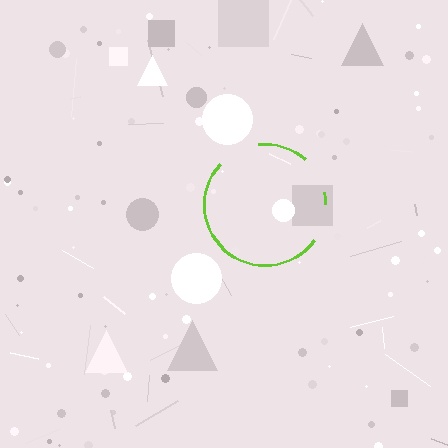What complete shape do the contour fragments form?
The contour fragments form a circle.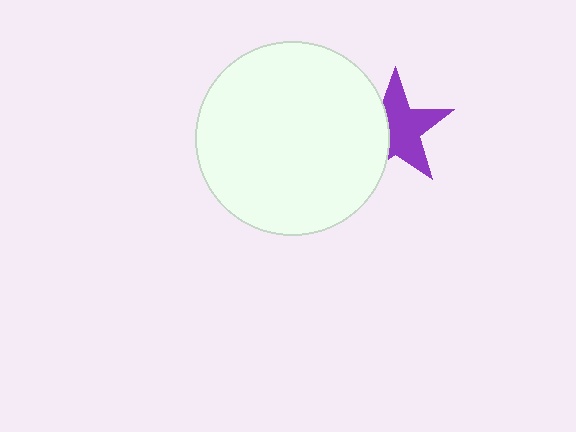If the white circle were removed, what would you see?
You would see the complete purple star.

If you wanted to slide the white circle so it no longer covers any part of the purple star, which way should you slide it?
Slide it left — that is the most direct way to separate the two shapes.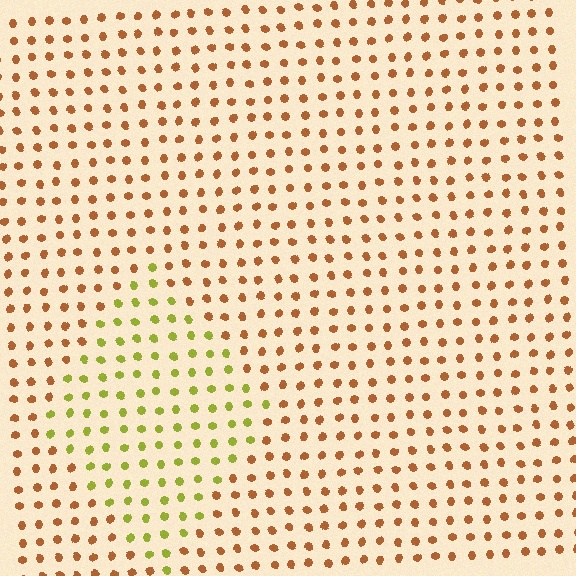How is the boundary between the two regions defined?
The boundary is defined purely by a slight shift in hue (about 50 degrees). Spacing, size, and orientation are identical on both sides.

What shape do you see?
I see a diamond.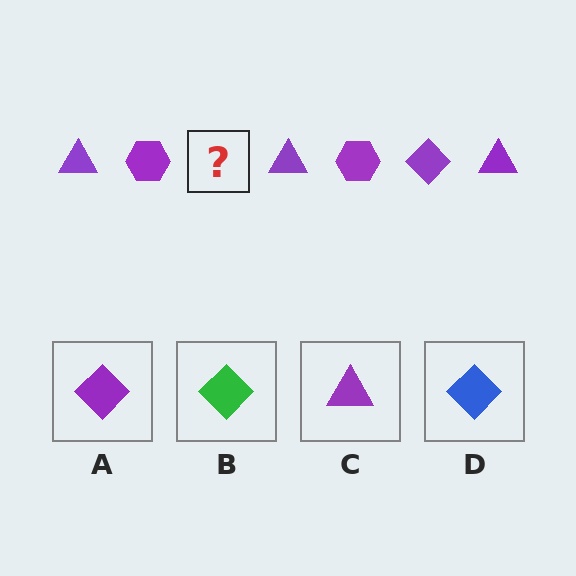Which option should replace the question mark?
Option A.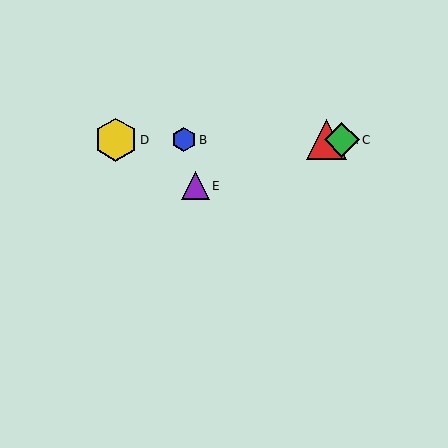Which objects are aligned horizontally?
Objects A, B, C, D are aligned horizontally.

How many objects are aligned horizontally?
4 objects (A, B, C, D) are aligned horizontally.